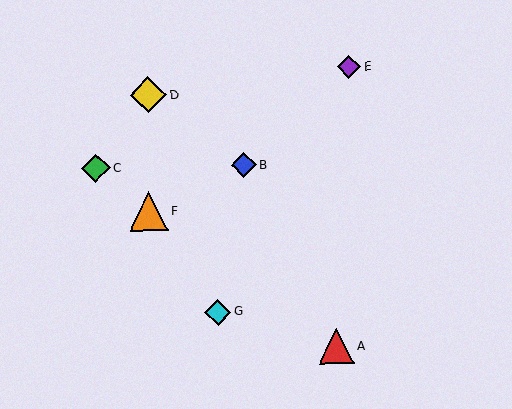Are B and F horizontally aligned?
No, B is at y≈165 and F is at y≈211.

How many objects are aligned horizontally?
2 objects (B, C) are aligned horizontally.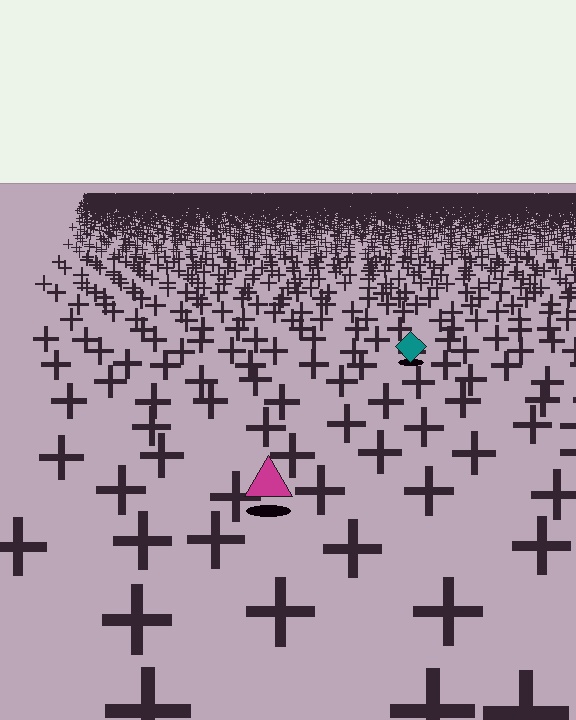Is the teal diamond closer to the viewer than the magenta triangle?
No. The magenta triangle is closer — you can tell from the texture gradient: the ground texture is coarser near it.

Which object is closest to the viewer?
The magenta triangle is closest. The texture marks near it are larger and more spread out.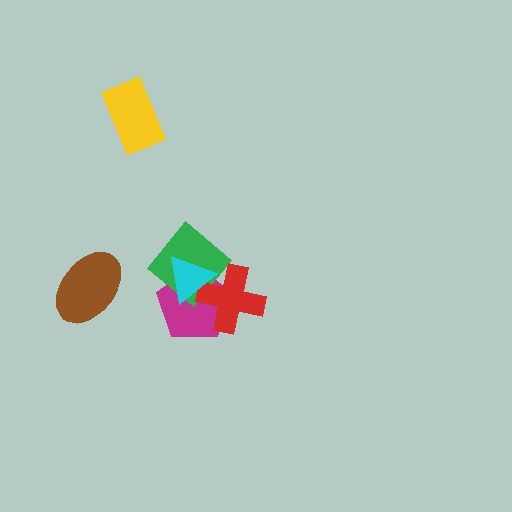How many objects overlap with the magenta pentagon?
3 objects overlap with the magenta pentagon.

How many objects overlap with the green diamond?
3 objects overlap with the green diamond.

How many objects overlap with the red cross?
3 objects overlap with the red cross.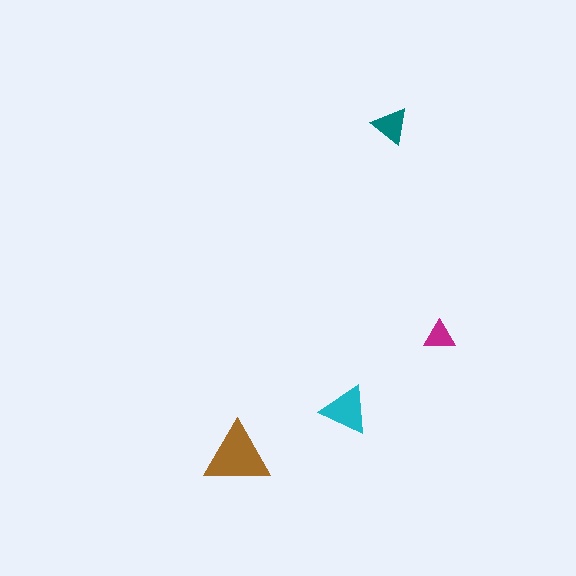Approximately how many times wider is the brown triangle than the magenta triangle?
About 2 times wider.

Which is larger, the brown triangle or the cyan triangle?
The brown one.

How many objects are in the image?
There are 4 objects in the image.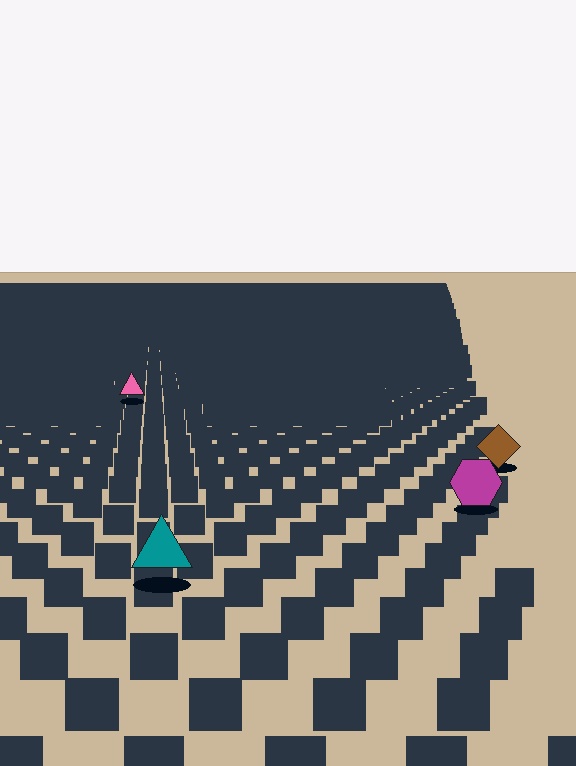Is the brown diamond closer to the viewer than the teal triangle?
No. The teal triangle is closer — you can tell from the texture gradient: the ground texture is coarser near it.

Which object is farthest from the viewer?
The pink triangle is farthest from the viewer. It appears smaller and the ground texture around it is denser.